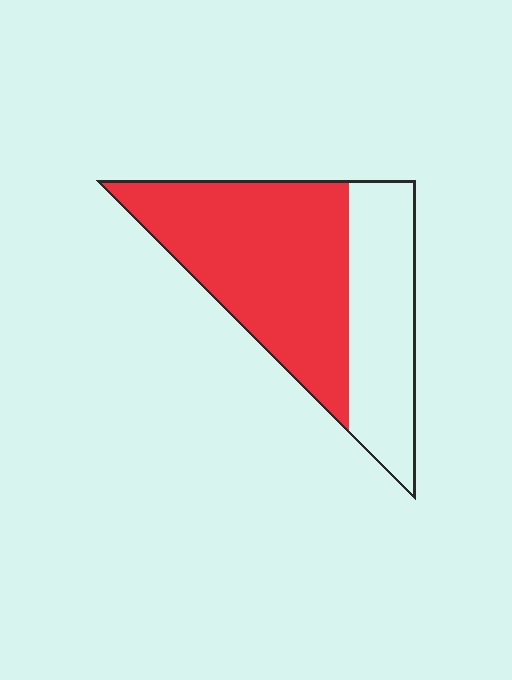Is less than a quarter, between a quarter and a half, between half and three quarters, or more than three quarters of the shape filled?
Between half and three quarters.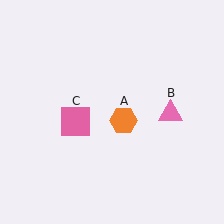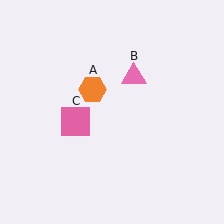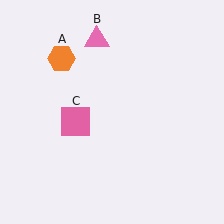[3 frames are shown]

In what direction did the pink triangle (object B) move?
The pink triangle (object B) moved up and to the left.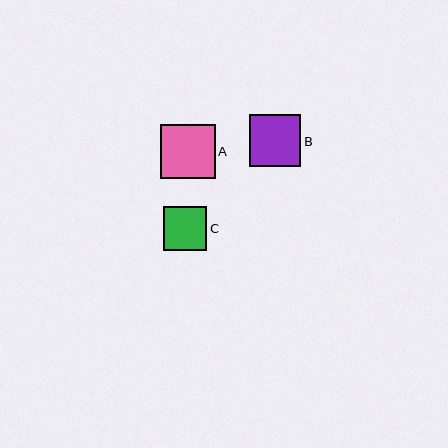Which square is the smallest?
Square C is the smallest with a size of approximately 44 pixels.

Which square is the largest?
Square A is the largest with a size of approximately 54 pixels.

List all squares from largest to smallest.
From largest to smallest: A, B, C.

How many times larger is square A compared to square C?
Square A is approximately 1.2 times the size of square C.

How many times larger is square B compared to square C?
Square B is approximately 1.2 times the size of square C.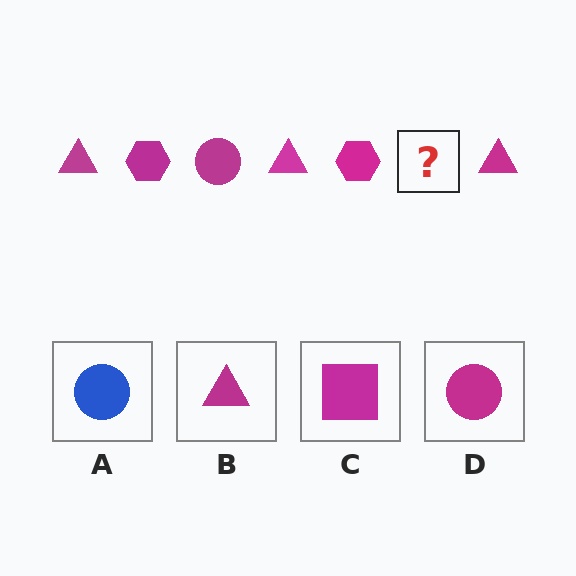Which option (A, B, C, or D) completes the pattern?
D.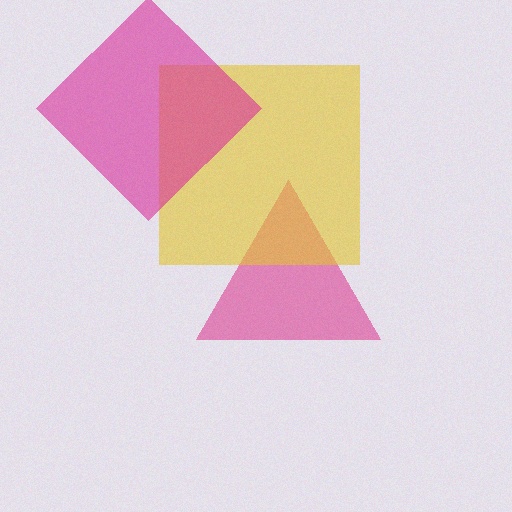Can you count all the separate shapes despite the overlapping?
Yes, there are 3 separate shapes.